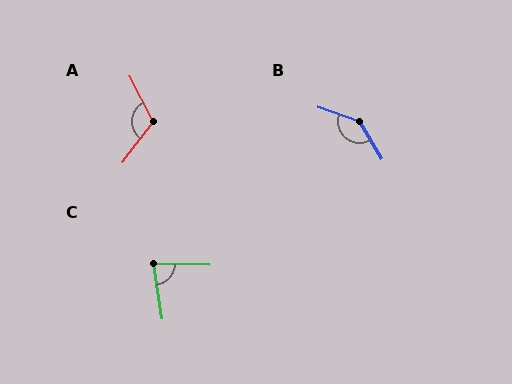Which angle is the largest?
B, at approximately 140 degrees.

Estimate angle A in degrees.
Approximately 115 degrees.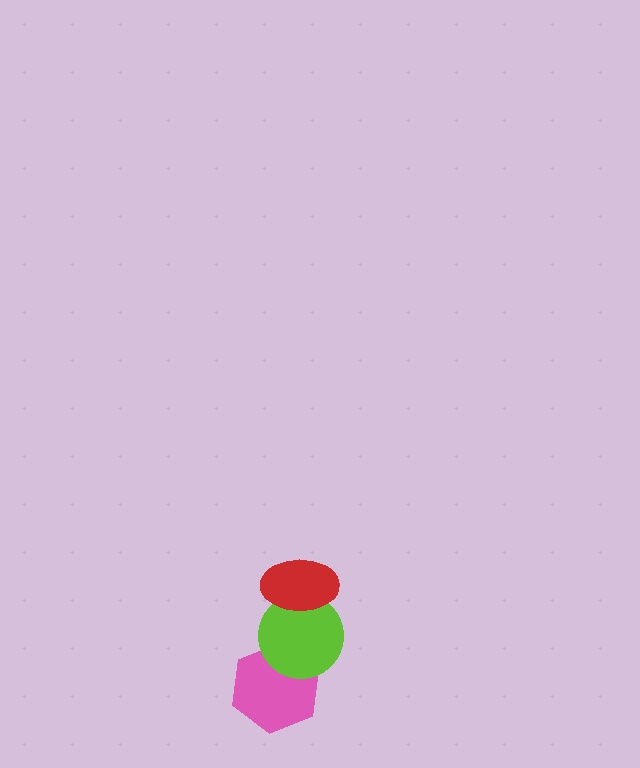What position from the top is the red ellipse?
The red ellipse is 1st from the top.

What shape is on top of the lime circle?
The red ellipse is on top of the lime circle.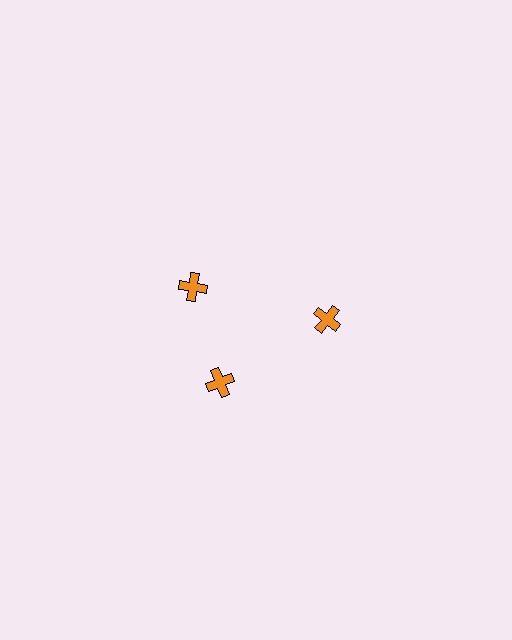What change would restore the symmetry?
The symmetry would be restored by rotating it back into even spacing with its neighbors so that all 3 crosses sit at equal angles and equal distance from the center.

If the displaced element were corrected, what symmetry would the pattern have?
It would have 3-fold rotational symmetry — the pattern would map onto itself every 120 degrees.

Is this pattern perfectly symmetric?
No. The 3 orange crosses are arranged in a ring, but one element near the 11 o'clock position is rotated out of alignment along the ring, breaking the 3-fold rotational symmetry.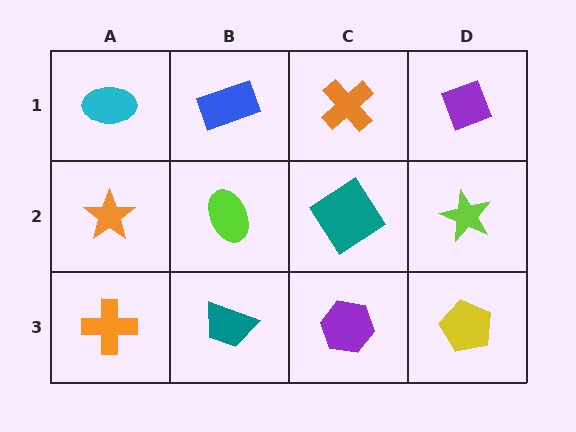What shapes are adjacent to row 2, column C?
An orange cross (row 1, column C), a purple hexagon (row 3, column C), a lime ellipse (row 2, column B), a lime star (row 2, column D).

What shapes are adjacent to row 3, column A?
An orange star (row 2, column A), a teal trapezoid (row 3, column B).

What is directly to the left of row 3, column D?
A purple hexagon.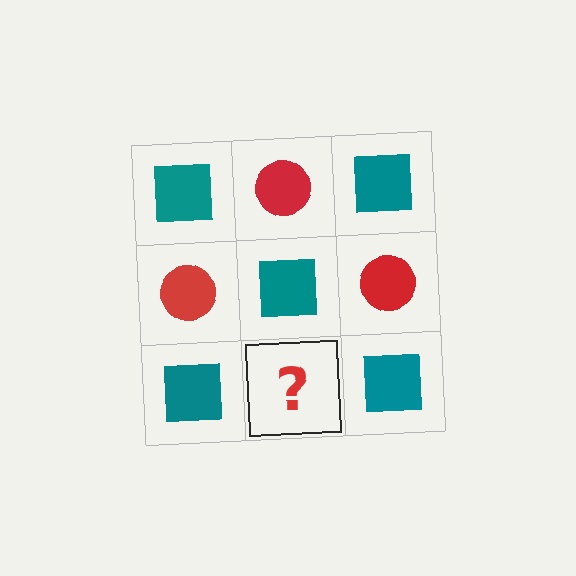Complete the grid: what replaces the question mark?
The question mark should be replaced with a red circle.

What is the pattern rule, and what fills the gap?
The rule is that it alternates teal square and red circle in a checkerboard pattern. The gap should be filled with a red circle.